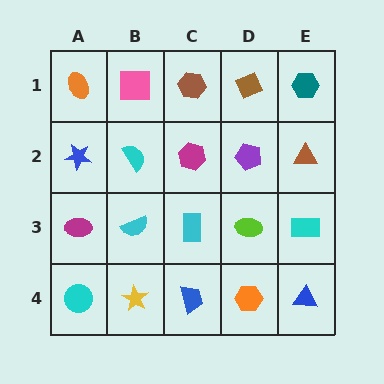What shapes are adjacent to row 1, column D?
A purple pentagon (row 2, column D), a brown hexagon (row 1, column C), a teal hexagon (row 1, column E).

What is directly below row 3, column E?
A blue triangle.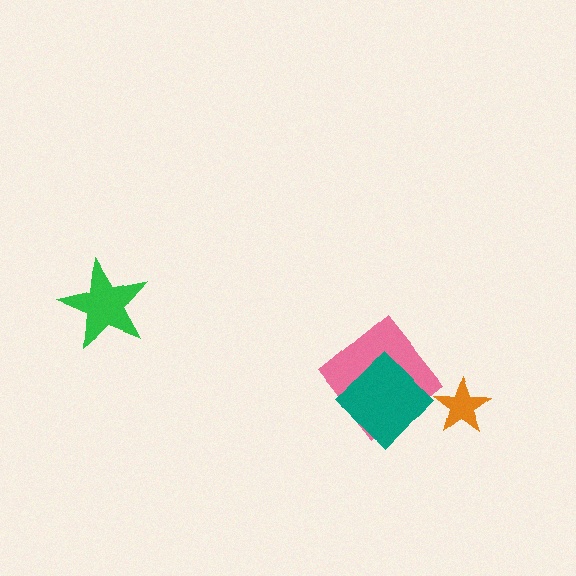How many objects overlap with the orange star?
0 objects overlap with the orange star.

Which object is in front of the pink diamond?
The teal diamond is in front of the pink diamond.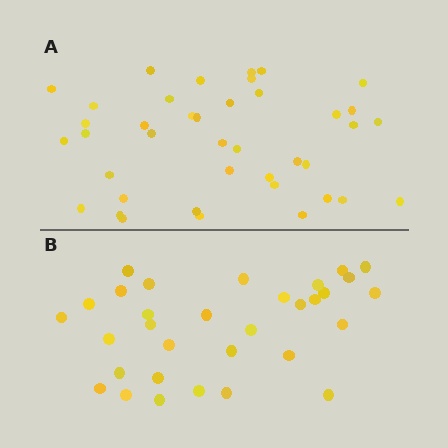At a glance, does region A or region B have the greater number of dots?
Region A (the top region) has more dots.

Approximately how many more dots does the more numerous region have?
Region A has roughly 8 or so more dots than region B.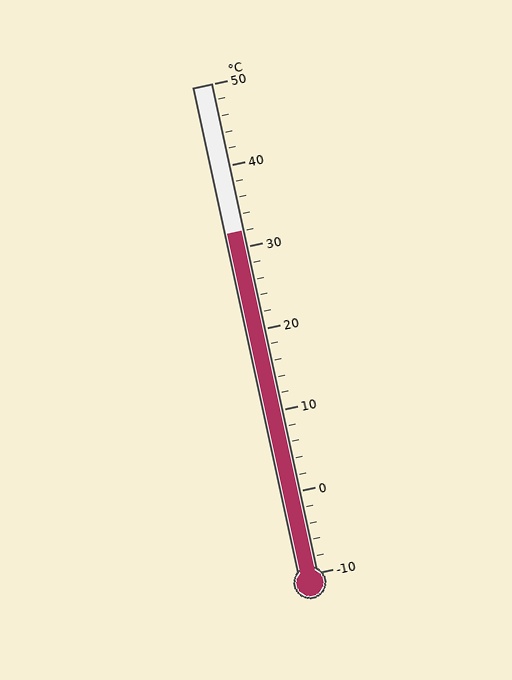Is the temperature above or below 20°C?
The temperature is above 20°C.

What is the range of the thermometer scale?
The thermometer scale ranges from -10°C to 50°C.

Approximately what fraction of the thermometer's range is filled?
The thermometer is filled to approximately 70% of its range.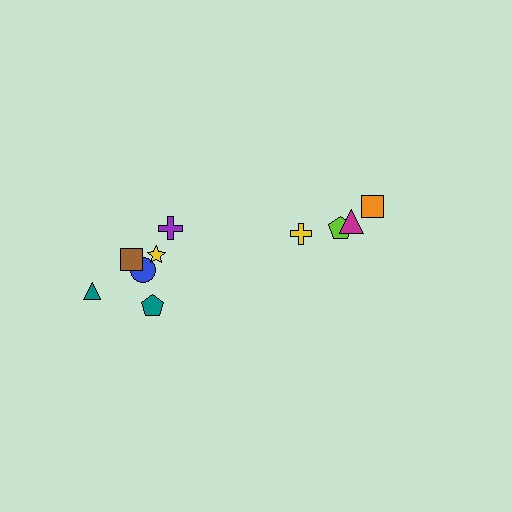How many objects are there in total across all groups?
There are 10 objects.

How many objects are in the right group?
There are 4 objects.